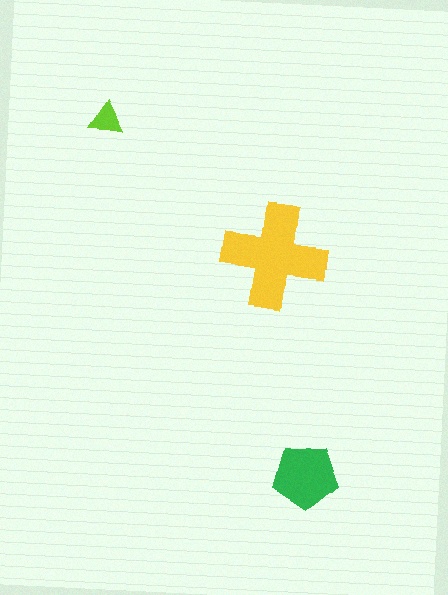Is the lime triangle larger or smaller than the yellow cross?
Smaller.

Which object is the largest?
The yellow cross.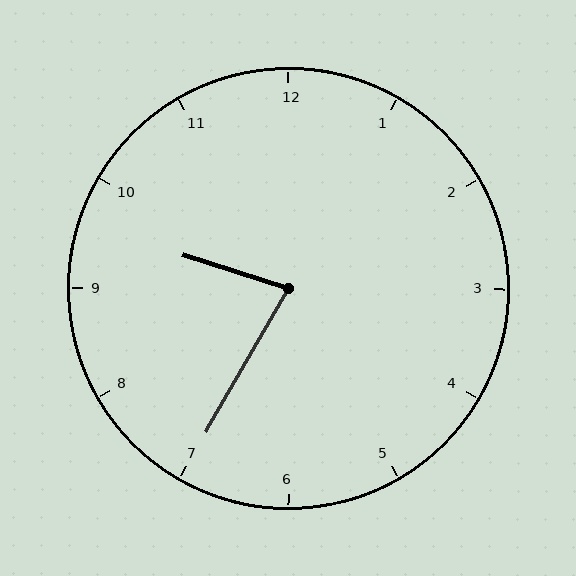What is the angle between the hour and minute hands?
Approximately 78 degrees.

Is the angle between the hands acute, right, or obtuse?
It is acute.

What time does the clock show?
9:35.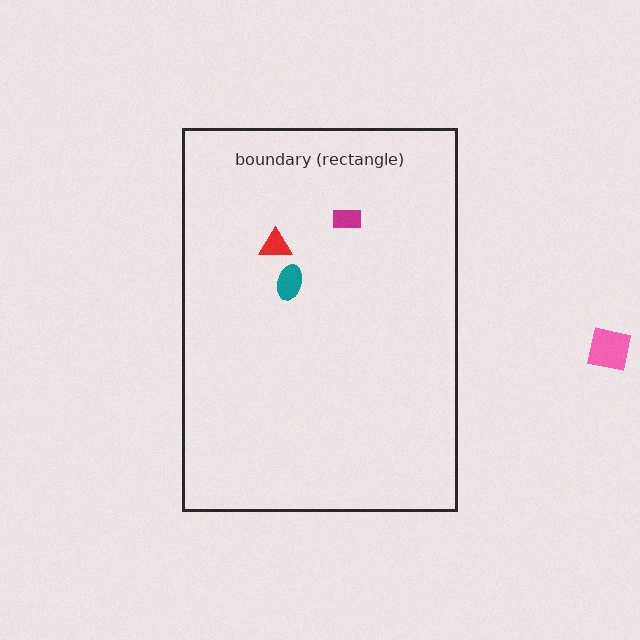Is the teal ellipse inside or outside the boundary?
Inside.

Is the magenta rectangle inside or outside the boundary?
Inside.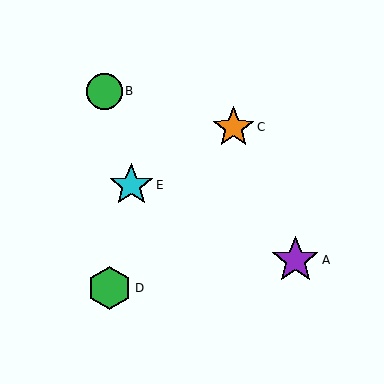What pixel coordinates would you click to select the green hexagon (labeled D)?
Click at (110, 288) to select the green hexagon D.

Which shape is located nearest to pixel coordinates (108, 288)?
The green hexagon (labeled D) at (110, 288) is nearest to that location.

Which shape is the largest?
The purple star (labeled A) is the largest.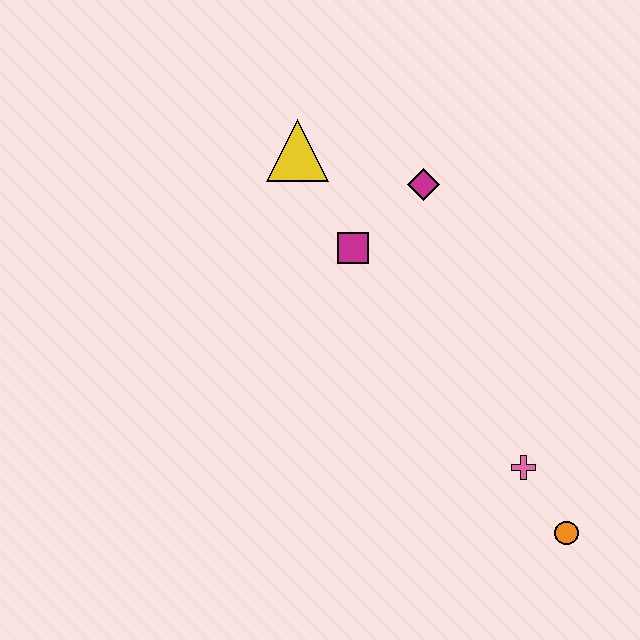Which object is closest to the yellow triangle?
The magenta square is closest to the yellow triangle.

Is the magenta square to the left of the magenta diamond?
Yes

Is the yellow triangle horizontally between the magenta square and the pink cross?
No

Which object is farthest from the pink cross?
The yellow triangle is farthest from the pink cross.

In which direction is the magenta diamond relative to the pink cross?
The magenta diamond is above the pink cross.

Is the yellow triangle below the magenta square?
No